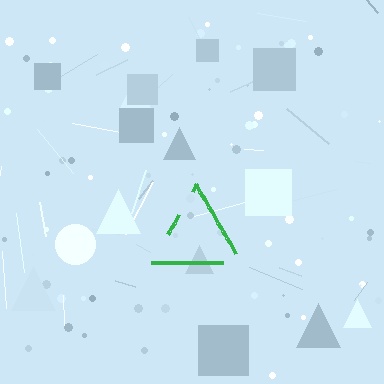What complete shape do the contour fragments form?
The contour fragments form a triangle.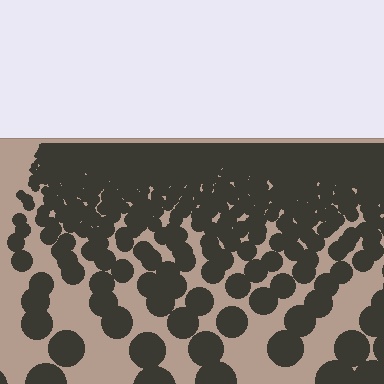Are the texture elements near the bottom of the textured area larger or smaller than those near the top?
Larger. Near the bottom, elements are closer to the viewer and appear at a bigger on-screen size.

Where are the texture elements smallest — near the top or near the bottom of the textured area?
Near the top.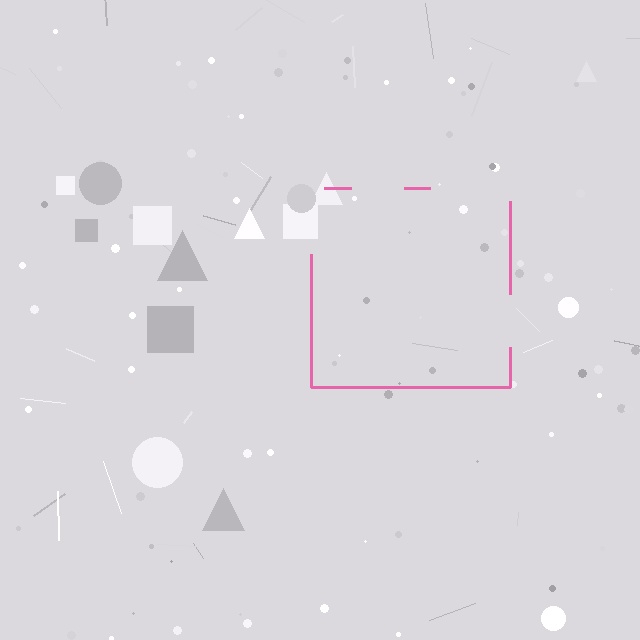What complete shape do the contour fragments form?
The contour fragments form a square.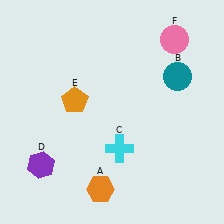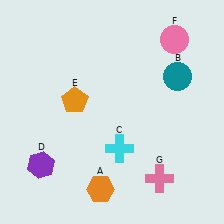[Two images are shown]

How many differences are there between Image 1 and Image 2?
There is 1 difference between the two images.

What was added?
A pink cross (G) was added in Image 2.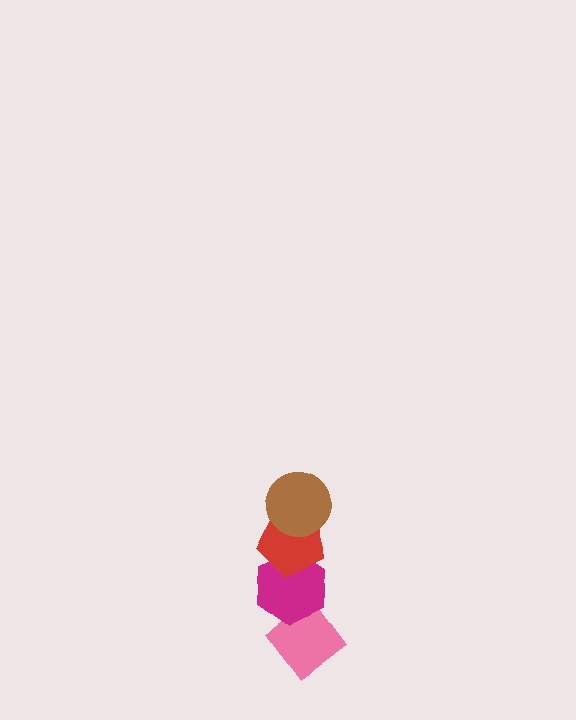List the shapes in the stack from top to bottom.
From top to bottom: the brown circle, the red pentagon, the magenta hexagon, the pink diamond.